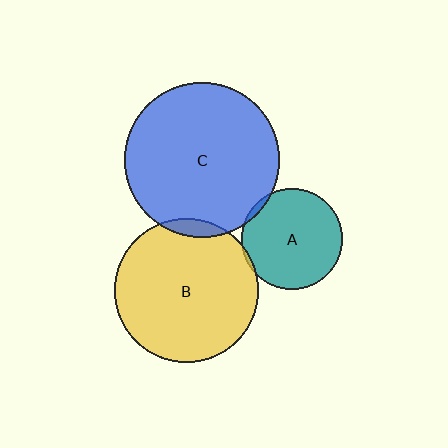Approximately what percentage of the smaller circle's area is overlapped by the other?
Approximately 5%.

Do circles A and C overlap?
Yes.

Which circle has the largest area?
Circle C (blue).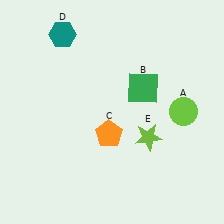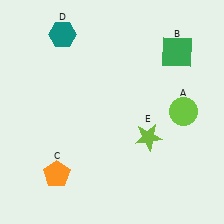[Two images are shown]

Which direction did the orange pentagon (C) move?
The orange pentagon (C) moved left.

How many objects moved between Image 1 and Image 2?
2 objects moved between the two images.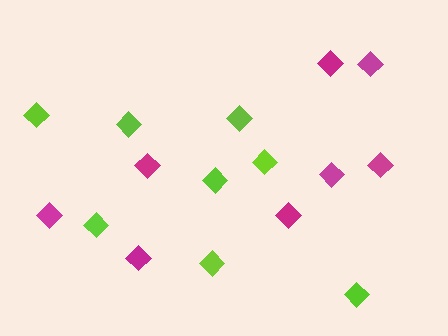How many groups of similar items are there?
There are 2 groups: one group of magenta diamonds (8) and one group of lime diamonds (8).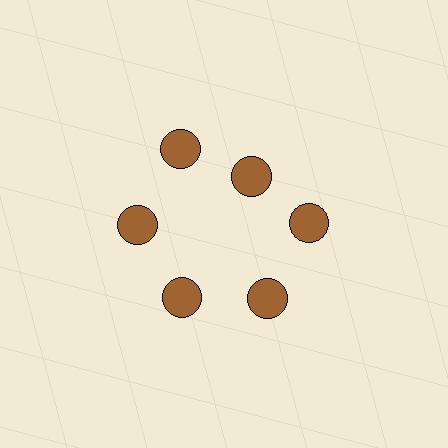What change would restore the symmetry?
The symmetry would be restored by moving it outward, back onto the ring so that all 6 circles sit at equal angles and equal distance from the center.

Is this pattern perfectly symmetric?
No. The 6 brown circles are arranged in a ring, but one element near the 1 o'clock position is pulled inward toward the center, breaking the 6-fold rotational symmetry.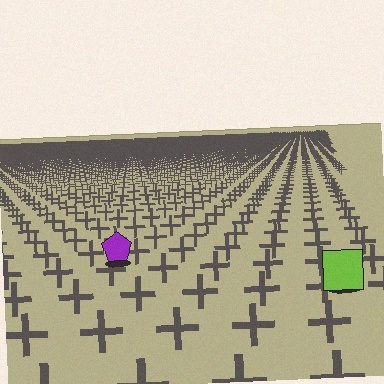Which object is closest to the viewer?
The lime square is closest. The texture marks near it are larger and more spread out.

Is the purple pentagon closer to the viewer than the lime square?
No. The lime square is closer — you can tell from the texture gradient: the ground texture is coarser near it.